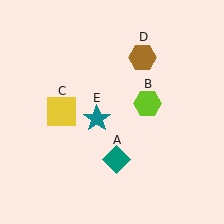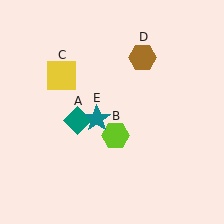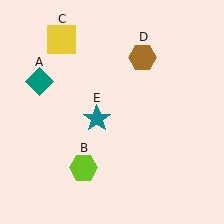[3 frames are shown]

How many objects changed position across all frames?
3 objects changed position: teal diamond (object A), lime hexagon (object B), yellow square (object C).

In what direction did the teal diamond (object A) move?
The teal diamond (object A) moved up and to the left.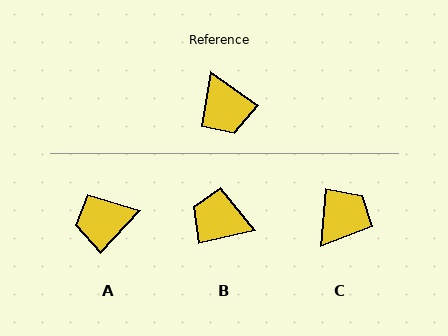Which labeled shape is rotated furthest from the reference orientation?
B, about 132 degrees away.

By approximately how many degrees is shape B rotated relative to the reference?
Approximately 132 degrees clockwise.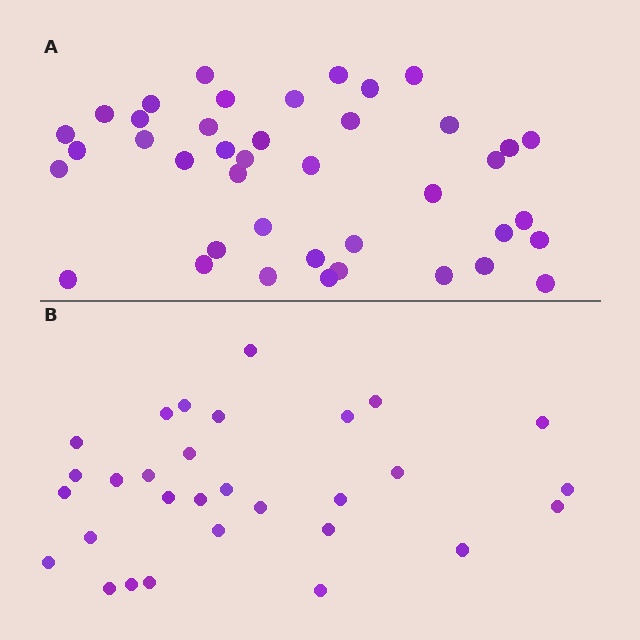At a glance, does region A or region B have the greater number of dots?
Region A (the top region) has more dots.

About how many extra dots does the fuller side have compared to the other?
Region A has roughly 12 or so more dots than region B.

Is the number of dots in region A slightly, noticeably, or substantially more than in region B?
Region A has noticeably more, but not dramatically so. The ratio is roughly 1.4 to 1.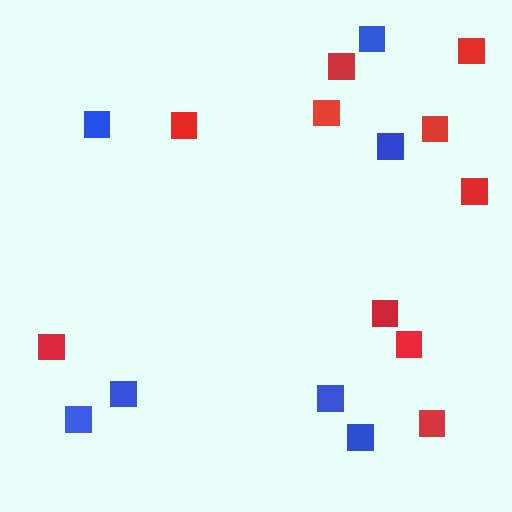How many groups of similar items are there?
There are 2 groups: one group of red squares (10) and one group of blue squares (7).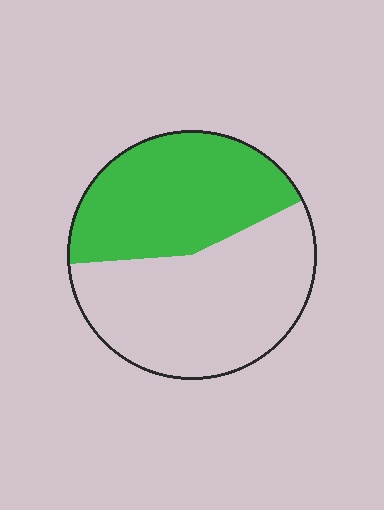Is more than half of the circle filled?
No.